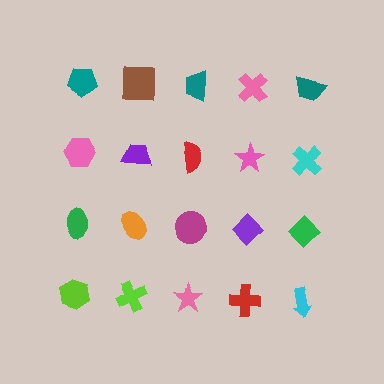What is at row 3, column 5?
A green diamond.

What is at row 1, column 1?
A teal pentagon.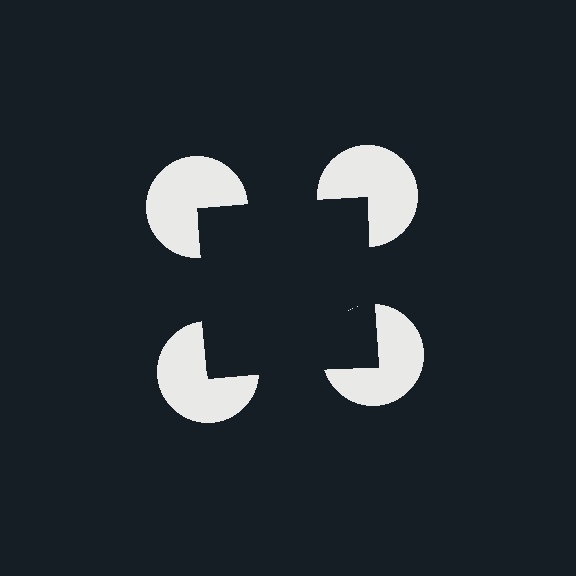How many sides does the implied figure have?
4 sides.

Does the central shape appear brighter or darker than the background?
It typically appears slightly darker than the background, even though no actual brightness change is drawn.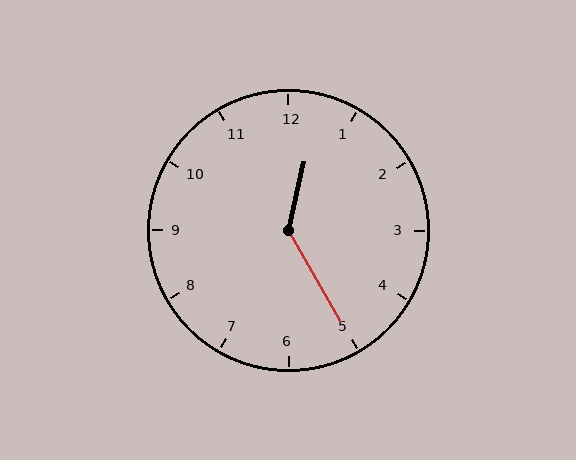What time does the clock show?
12:25.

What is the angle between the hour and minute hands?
Approximately 138 degrees.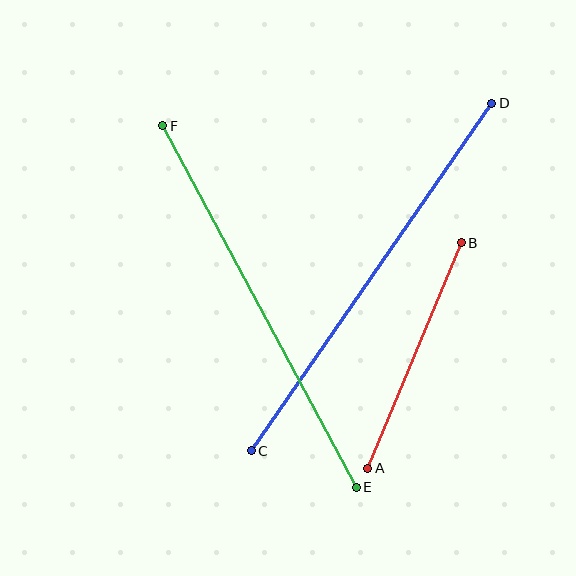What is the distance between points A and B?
The distance is approximately 244 pixels.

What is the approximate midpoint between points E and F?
The midpoint is at approximately (260, 306) pixels.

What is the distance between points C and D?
The distance is approximately 423 pixels.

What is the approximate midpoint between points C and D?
The midpoint is at approximately (372, 277) pixels.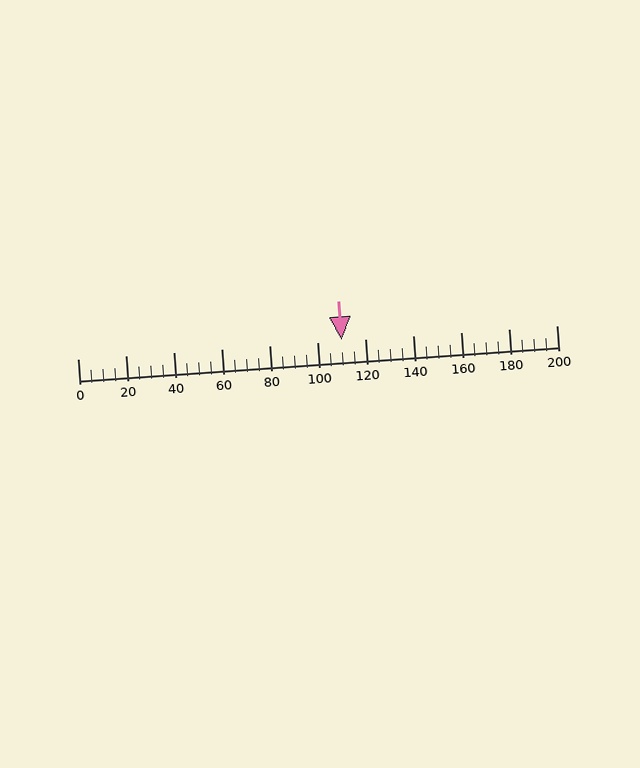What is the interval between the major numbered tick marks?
The major tick marks are spaced 20 units apart.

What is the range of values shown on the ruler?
The ruler shows values from 0 to 200.